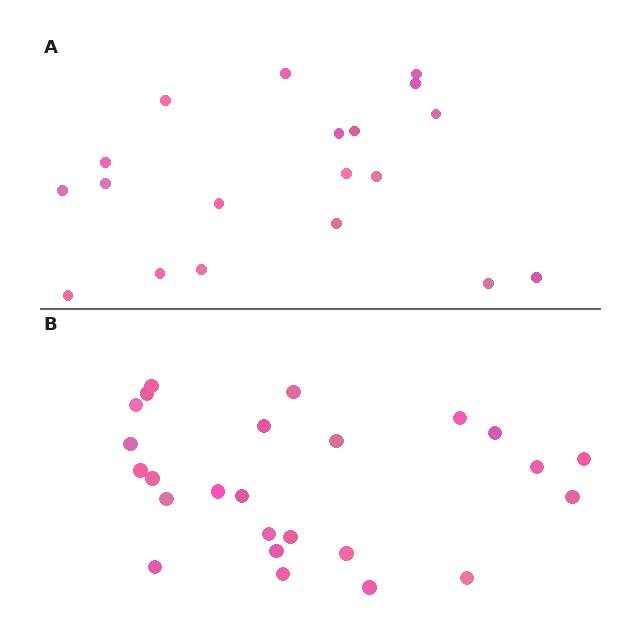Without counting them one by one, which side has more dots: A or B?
Region B (the bottom region) has more dots.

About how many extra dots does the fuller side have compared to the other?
Region B has about 6 more dots than region A.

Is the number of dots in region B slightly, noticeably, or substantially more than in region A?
Region B has noticeably more, but not dramatically so. The ratio is roughly 1.3 to 1.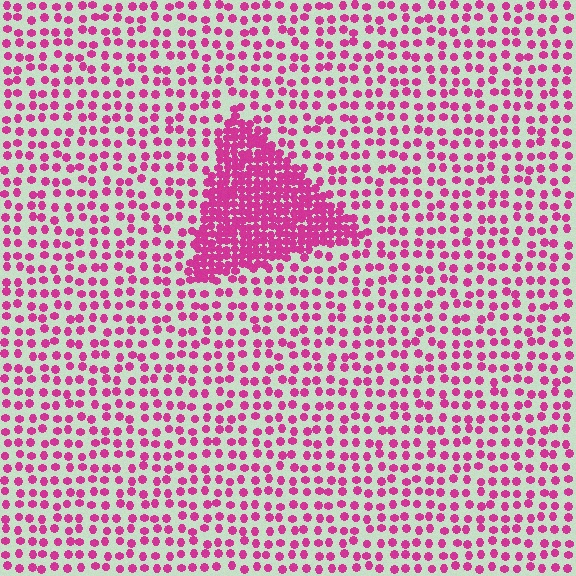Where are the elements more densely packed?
The elements are more densely packed inside the triangle boundary.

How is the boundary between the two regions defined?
The boundary is defined by a change in element density (approximately 2.8x ratio). All elements are the same color, size, and shape.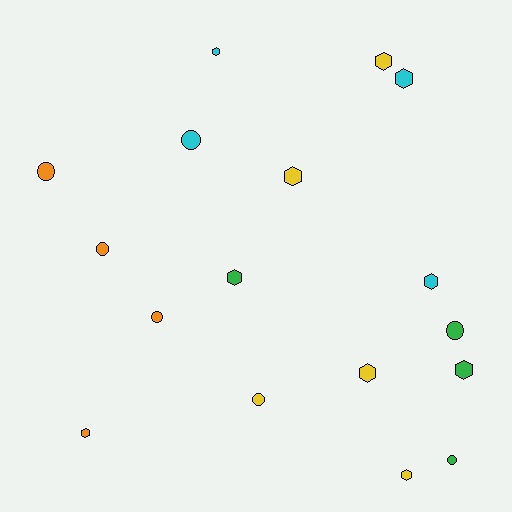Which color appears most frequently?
Yellow, with 5 objects.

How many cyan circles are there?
There is 1 cyan circle.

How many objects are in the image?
There are 17 objects.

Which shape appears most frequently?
Hexagon, with 10 objects.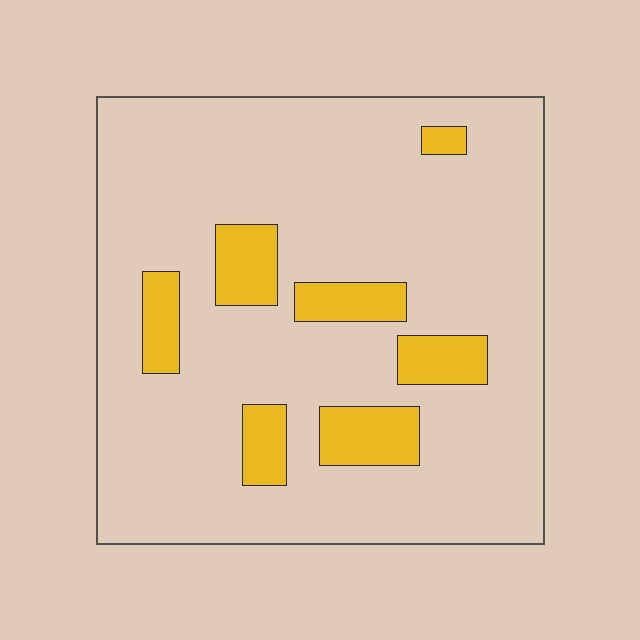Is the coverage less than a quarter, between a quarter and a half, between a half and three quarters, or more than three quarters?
Less than a quarter.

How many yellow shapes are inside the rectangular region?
7.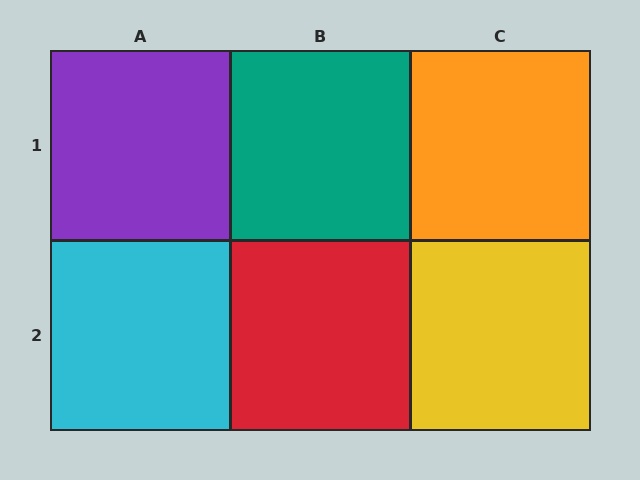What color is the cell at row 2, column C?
Yellow.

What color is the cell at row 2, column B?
Red.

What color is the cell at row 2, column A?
Cyan.